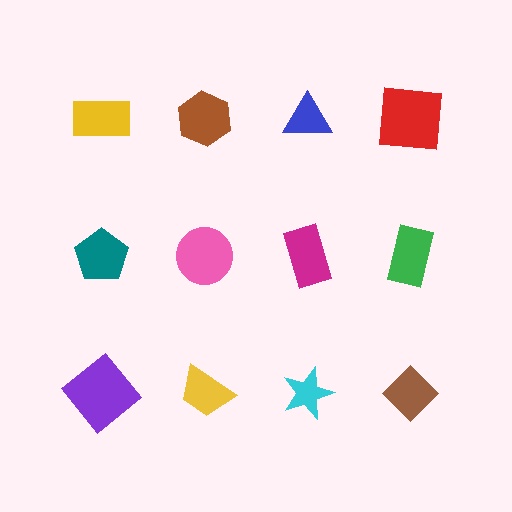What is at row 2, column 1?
A teal pentagon.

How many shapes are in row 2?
4 shapes.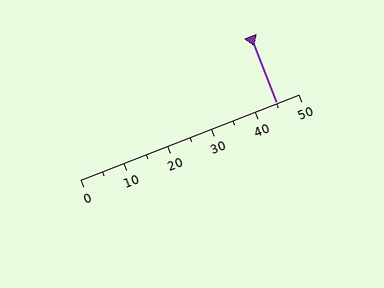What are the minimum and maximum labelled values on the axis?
The axis runs from 0 to 50.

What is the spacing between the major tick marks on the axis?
The major ticks are spaced 10 apart.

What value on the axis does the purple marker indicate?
The marker indicates approximately 45.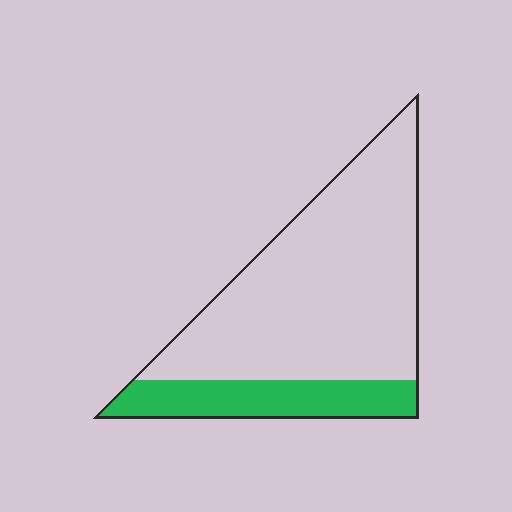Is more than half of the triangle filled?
No.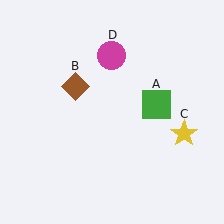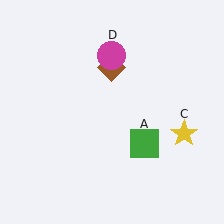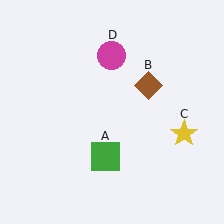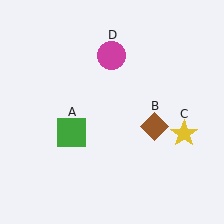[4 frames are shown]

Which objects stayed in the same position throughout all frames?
Yellow star (object C) and magenta circle (object D) remained stationary.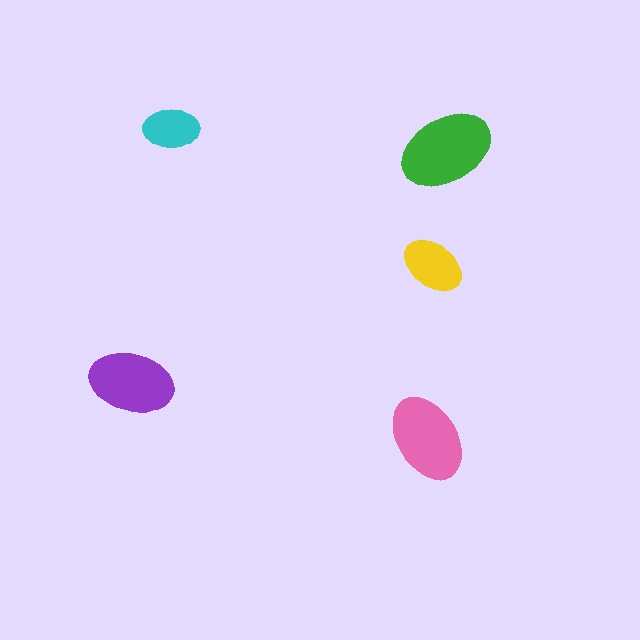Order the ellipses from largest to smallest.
the green one, the pink one, the purple one, the yellow one, the cyan one.